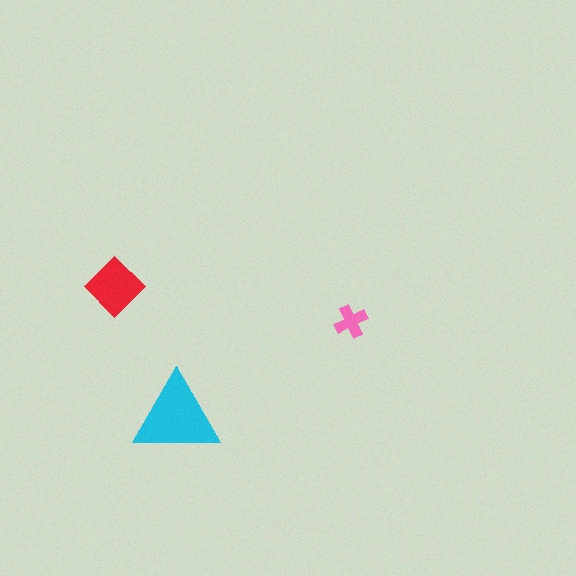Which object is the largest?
The cyan triangle.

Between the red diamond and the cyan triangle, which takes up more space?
The cyan triangle.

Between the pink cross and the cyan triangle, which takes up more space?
The cyan triangle.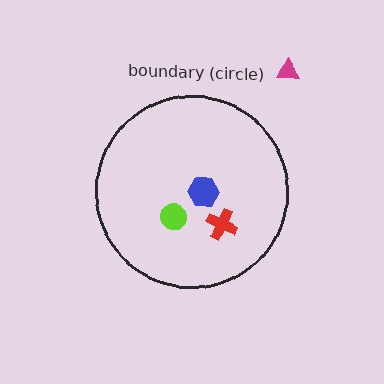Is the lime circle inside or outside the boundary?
Inside.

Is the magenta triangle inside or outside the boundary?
Outside.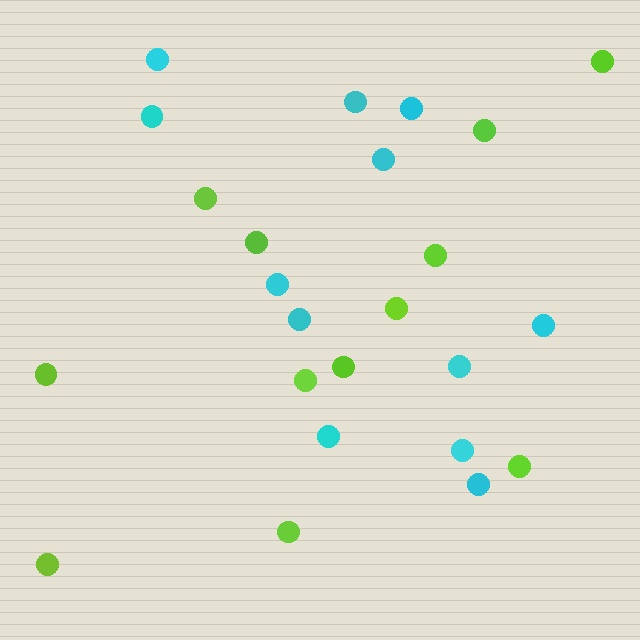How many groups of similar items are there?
There are 2 groups: one group of lime circles (12) and one group of cyan circles (12).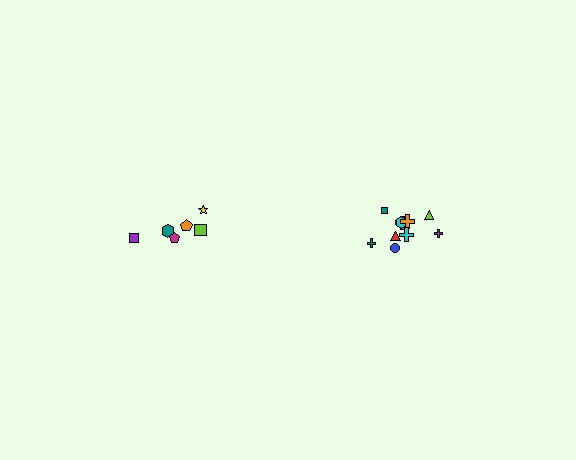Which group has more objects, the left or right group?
The right group.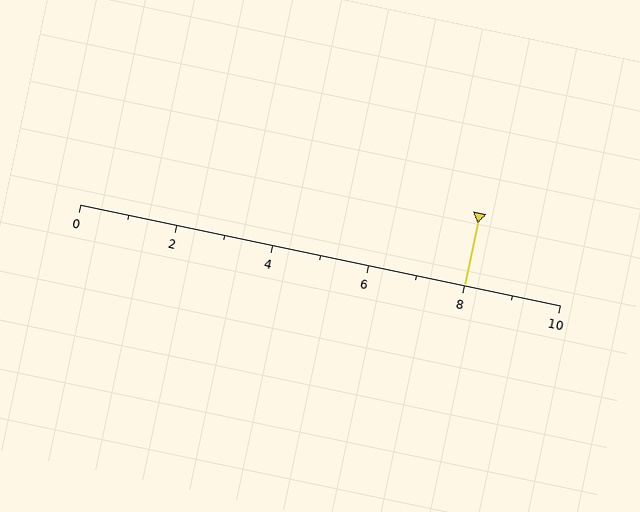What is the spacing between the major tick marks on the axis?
The major ticks are spaced 2 apart.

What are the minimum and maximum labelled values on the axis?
The axis runs from 0 to 10.